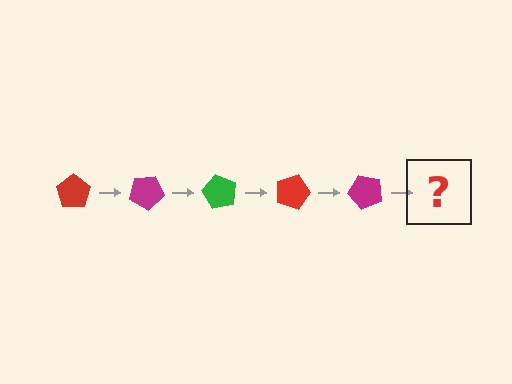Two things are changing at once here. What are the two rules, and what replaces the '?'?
The two rules are that it rotates 30 degrees each step and the color cycles through red, magenta, and green. The '?' should be a green pentagon, rotated 150 degrees from the start.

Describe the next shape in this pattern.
It should be a green pentagon, rotated 150 degrees from the start.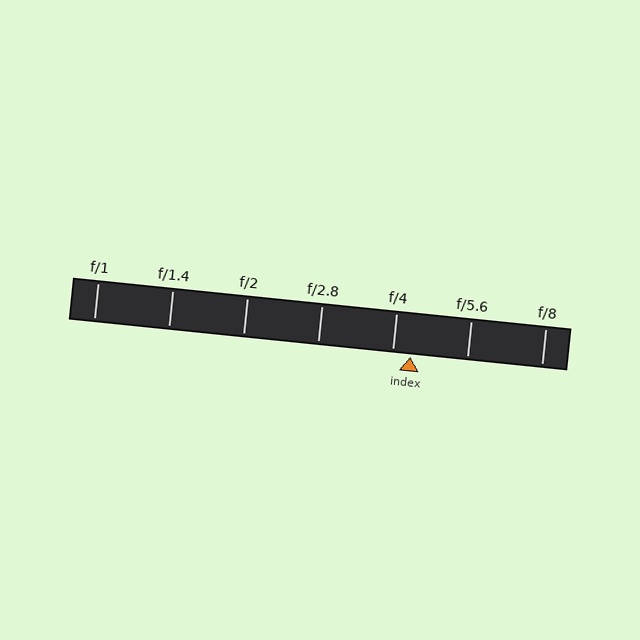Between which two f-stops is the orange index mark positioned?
The index mark is between f/4 and f/5.6.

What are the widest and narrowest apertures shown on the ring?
The widest aperture shown is f/1 and the narrowest is f/8.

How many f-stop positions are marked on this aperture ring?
There are 7 f-stop positions marked.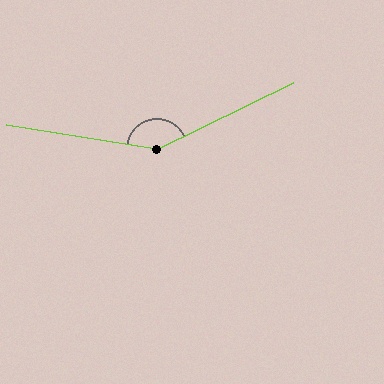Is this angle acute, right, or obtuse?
It is obtuse.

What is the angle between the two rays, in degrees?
Approximately 145 degrees.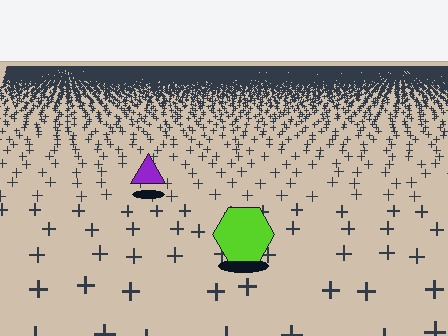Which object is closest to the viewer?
The lime hexagon is closest. The texture marks near it are larger and more spread out.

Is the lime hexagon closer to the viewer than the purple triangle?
Yes. The lime hexagon is closer — you can tell from the texture gradient: the ground texture is coarser near it.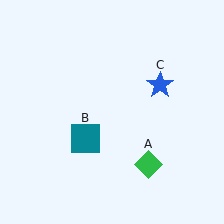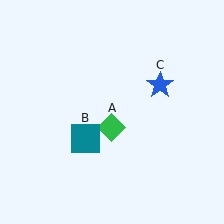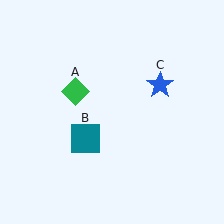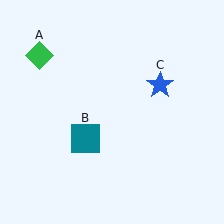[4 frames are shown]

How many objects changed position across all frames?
1 object changed position: green diamond (object A).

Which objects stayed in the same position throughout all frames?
Teal square (object B) and blue star (object C) remained stationary.